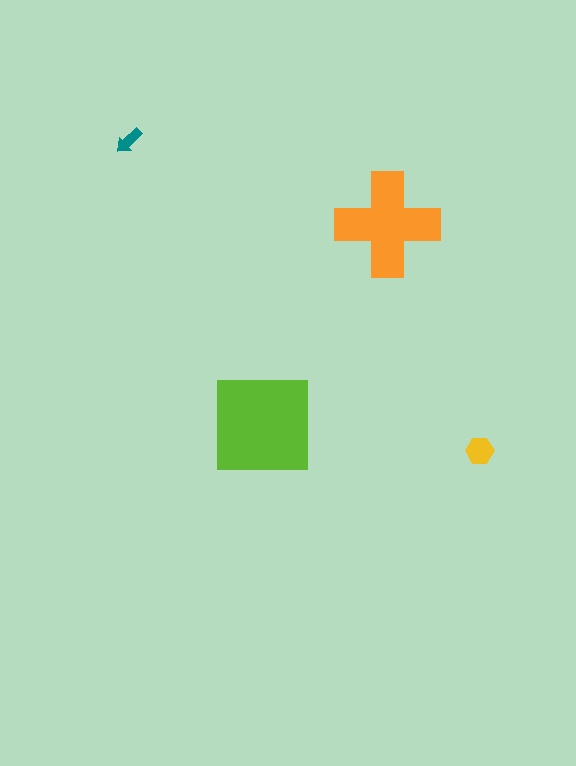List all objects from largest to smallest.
The lime square, the orange cross, the yellow hexagon, the teal arrow.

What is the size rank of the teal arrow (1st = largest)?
4th.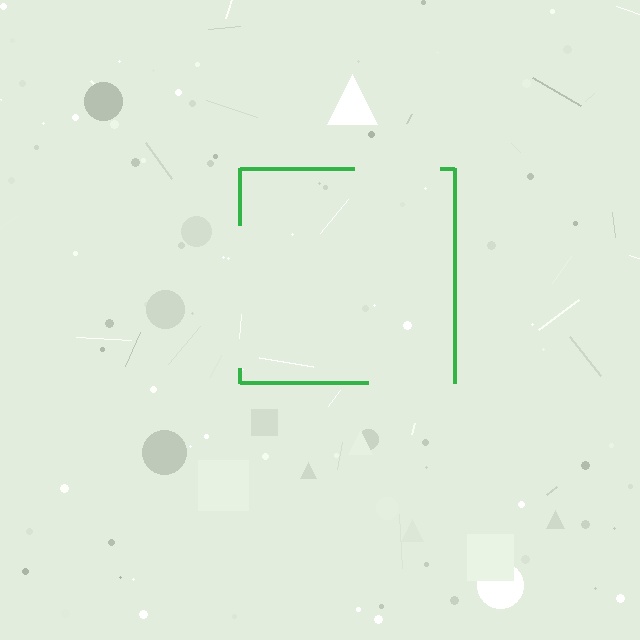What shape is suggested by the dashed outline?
The dashed outline suggests a square.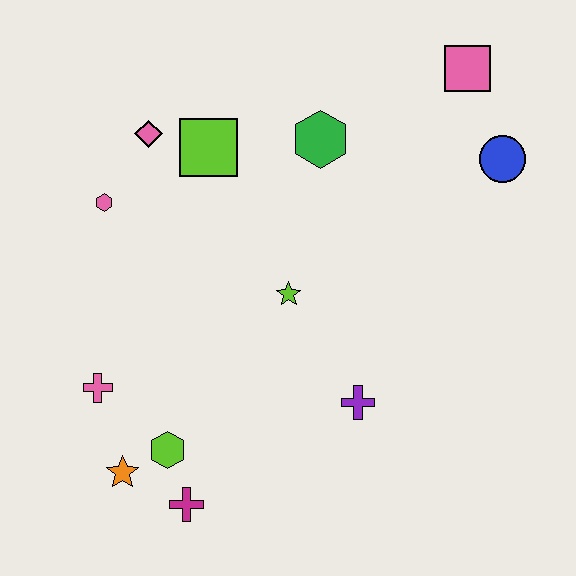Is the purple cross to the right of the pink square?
No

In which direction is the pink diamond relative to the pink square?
The pink diamond is to the left of the pink square.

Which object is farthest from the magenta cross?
The pink square is farthest from the magenta cross.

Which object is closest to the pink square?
The blue circle is closest to the pink square.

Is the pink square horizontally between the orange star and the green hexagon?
No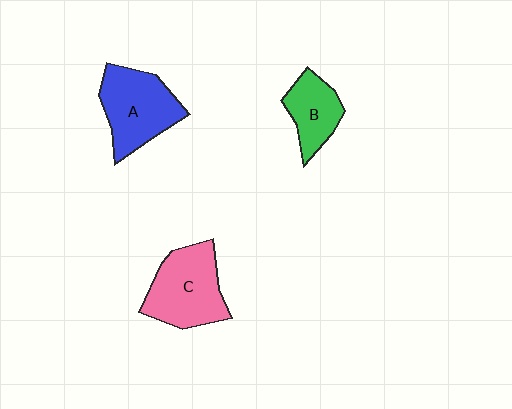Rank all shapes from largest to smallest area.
From largest to smallest: C (pink), A (blue), B (green).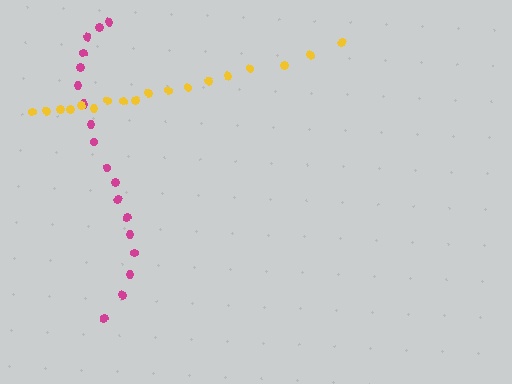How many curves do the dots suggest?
There are 2 distinct paths.